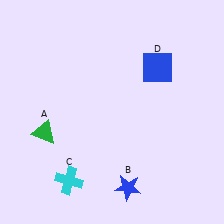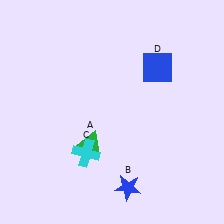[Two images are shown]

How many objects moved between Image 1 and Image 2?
2 objects moved between the two images.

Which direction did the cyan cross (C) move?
The cyan cross (C) moved up.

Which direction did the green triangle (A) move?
The green triangle (A) moved right.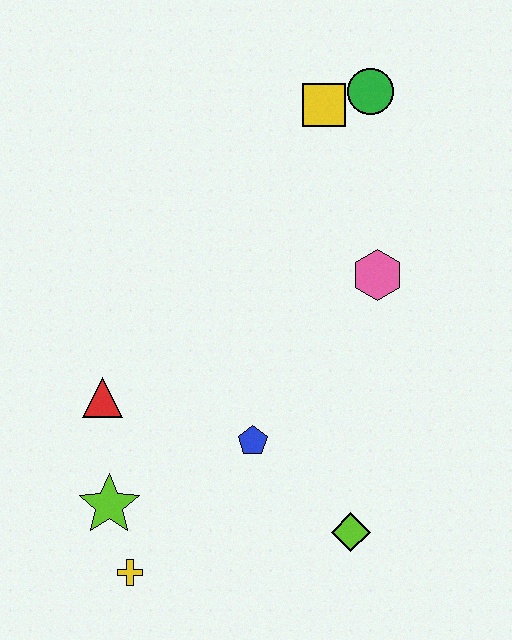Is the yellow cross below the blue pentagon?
Yes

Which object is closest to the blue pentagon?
The lime diamond is closest to the blue pentagon.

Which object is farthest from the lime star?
The green circle is farthest from the lime star.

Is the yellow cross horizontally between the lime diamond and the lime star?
Yes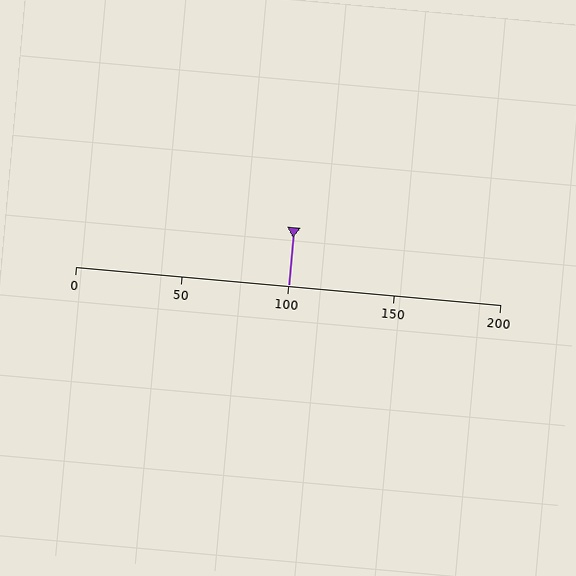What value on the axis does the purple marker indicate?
The marker indicates approximately 100.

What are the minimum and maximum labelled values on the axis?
The axis runs from 0 to 200.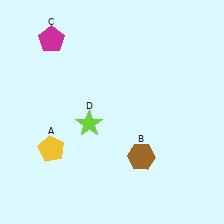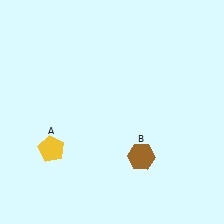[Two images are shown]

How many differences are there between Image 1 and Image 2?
There are 2 differences between the two images.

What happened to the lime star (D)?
The lime star (D) was removed in Image 2. It was in the bottom-left area of Image 1.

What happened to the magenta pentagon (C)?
The magenta pentagon (C) was removed in Image 2. It was in the top-left area of Image 1.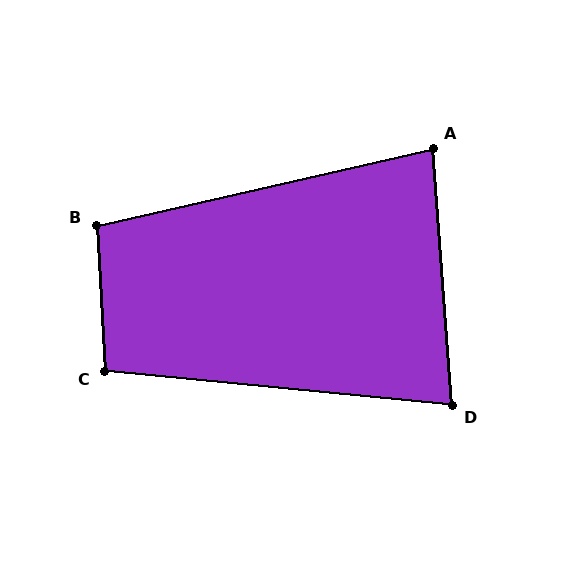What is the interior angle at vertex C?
Approximately 99 degrees (obtuse).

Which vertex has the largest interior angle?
B, at approximately 100 degrees.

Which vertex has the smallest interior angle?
D, at approximately 80 degrees.